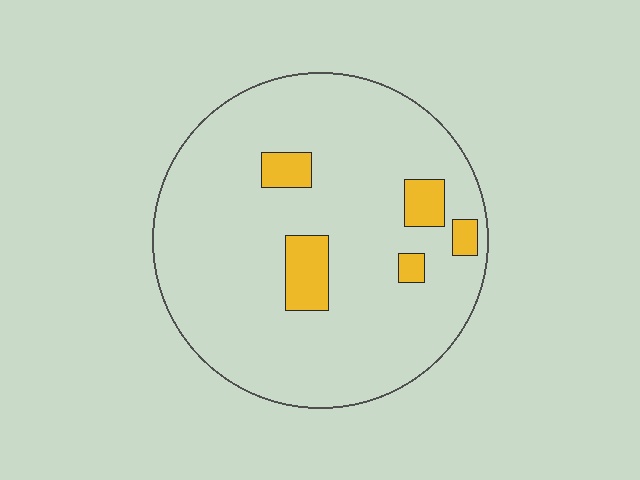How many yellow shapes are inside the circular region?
5.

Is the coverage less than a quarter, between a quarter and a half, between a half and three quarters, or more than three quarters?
Less than a quarter.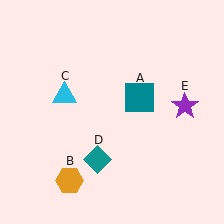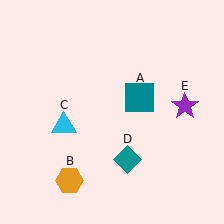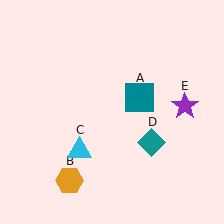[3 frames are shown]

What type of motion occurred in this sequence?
The cyan triangle (object C), teal diamond (object D) rotated counterclockwise around the center of the scene.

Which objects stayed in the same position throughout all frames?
Teal square (object A) and orange hexagon (object B) and purple star (object E) remained stationary.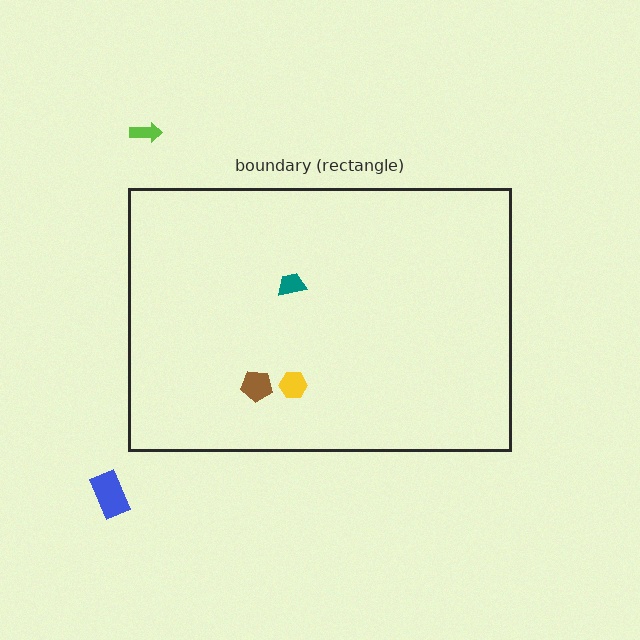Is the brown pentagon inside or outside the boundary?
Inside.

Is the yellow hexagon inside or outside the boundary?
Inside.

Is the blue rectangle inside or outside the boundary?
Outside.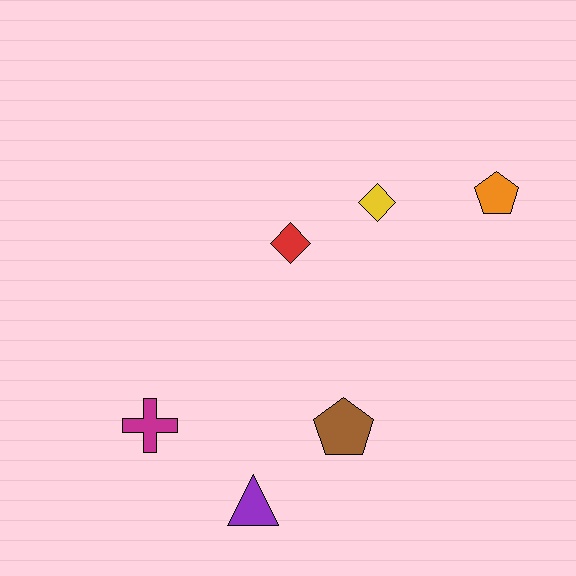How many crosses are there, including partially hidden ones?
There is 1 cross.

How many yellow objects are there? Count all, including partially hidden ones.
There is 1 yellow object.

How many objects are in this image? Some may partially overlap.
There are 6 objects.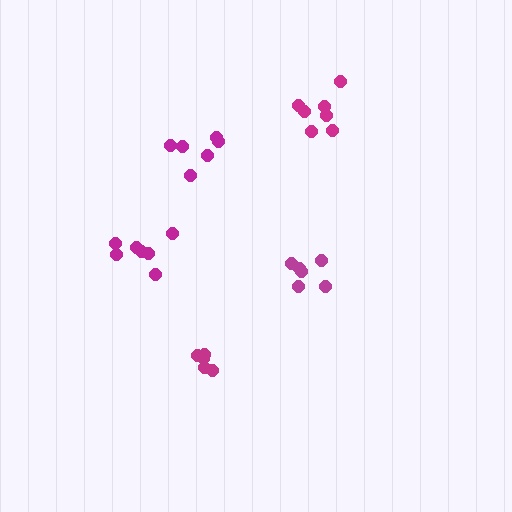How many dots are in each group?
Group 1: 6 dots, Group 2: 7 dots, Group 3: 7 dots, Group 4: 6 dots, Group 5: 5 dots (31 total).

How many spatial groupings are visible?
There are 5 spatial groupings.